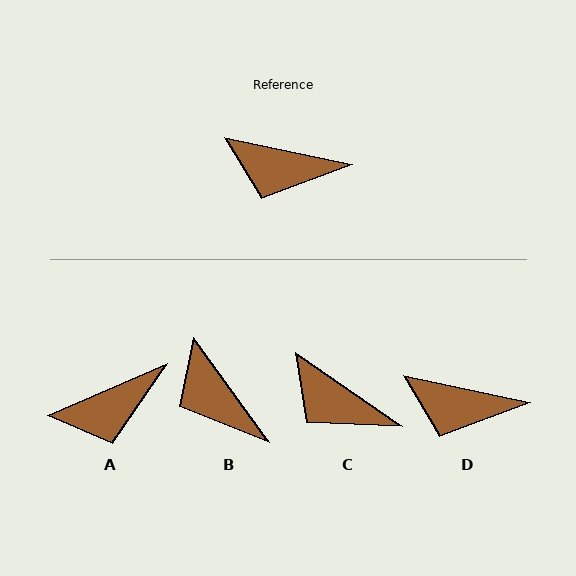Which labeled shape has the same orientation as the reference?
D.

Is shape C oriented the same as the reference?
No, it is off by about 23 degrees.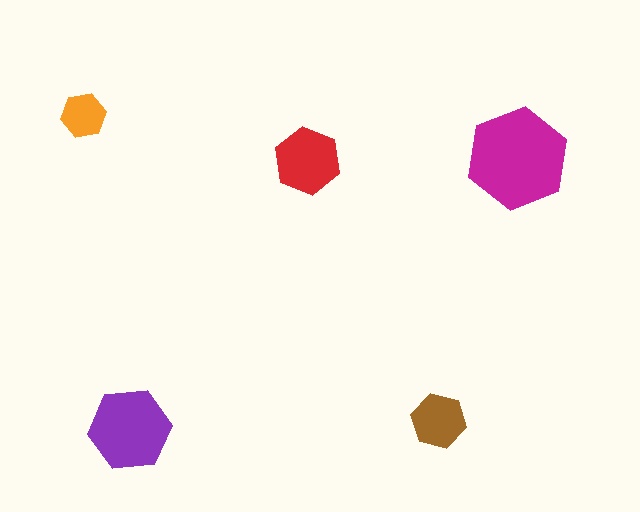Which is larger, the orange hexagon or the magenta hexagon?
The magenta one.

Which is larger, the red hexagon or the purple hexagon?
The purple one.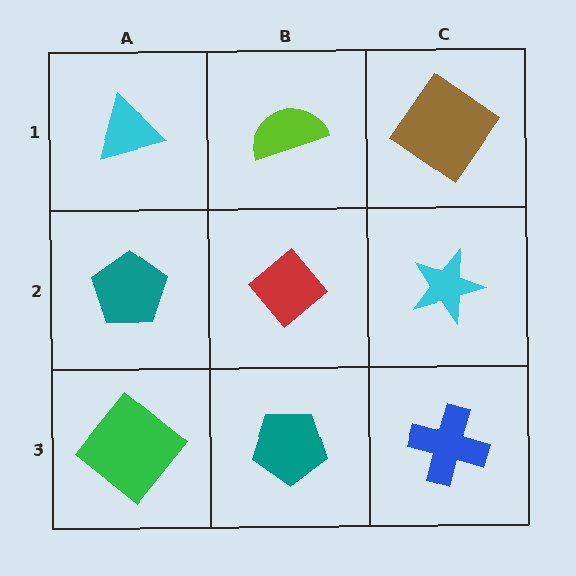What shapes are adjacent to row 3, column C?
A cyan star (row 2, column C), a teal pentagon (row 3, column B).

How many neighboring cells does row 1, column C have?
2.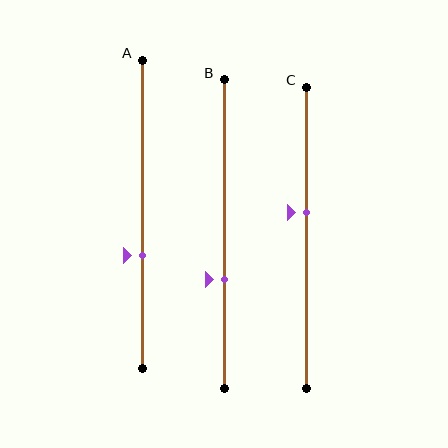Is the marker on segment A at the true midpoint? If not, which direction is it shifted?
No, the marker on segment A is shifted downward by about 13% of the segment length.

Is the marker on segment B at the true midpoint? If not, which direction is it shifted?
No, the marker on segment B is shifted downward by about 15% of the segment length.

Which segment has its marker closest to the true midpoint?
Segment C has its marker closest to the true midpoint.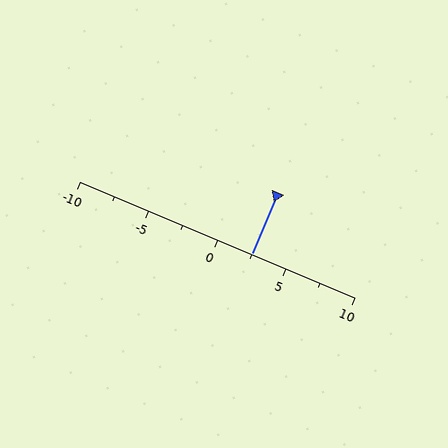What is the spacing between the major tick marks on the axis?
The major ticks are spaced 5 apart.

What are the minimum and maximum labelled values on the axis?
The axis runs from -10 to 10.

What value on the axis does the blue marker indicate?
The marker indicates approximately 2.5.